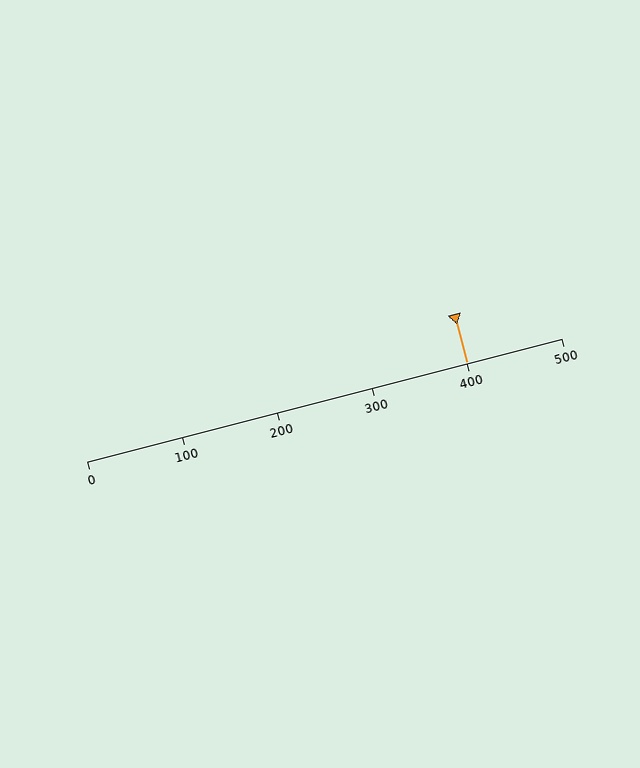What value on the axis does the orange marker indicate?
The marker indicates approximately 400.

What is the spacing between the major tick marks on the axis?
The major ticks are spaced 100 apart.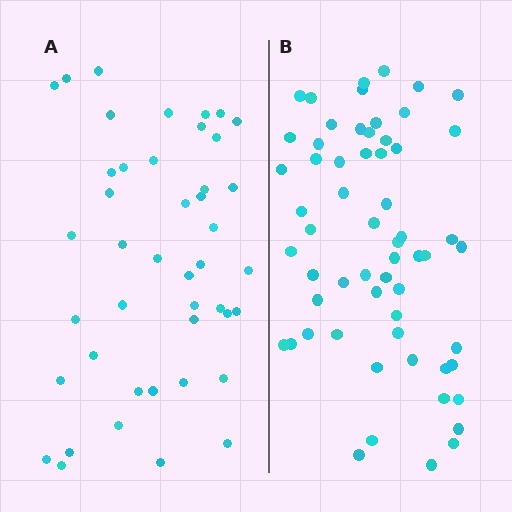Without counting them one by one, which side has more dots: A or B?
Region B (the right region) has more dots.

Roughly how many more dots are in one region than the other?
Region B has approximately 15 more dots than region A.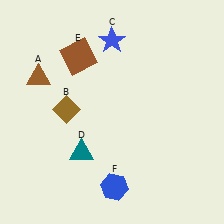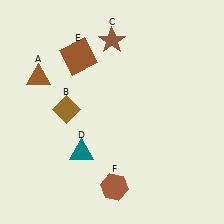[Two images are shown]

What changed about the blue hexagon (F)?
In Image 1, F is blue. In Image 2, it changed to brown.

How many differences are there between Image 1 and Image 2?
There are 2 differences between the two images.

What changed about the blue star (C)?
In Image 1, C is blue. In Image 2, it changed to brown.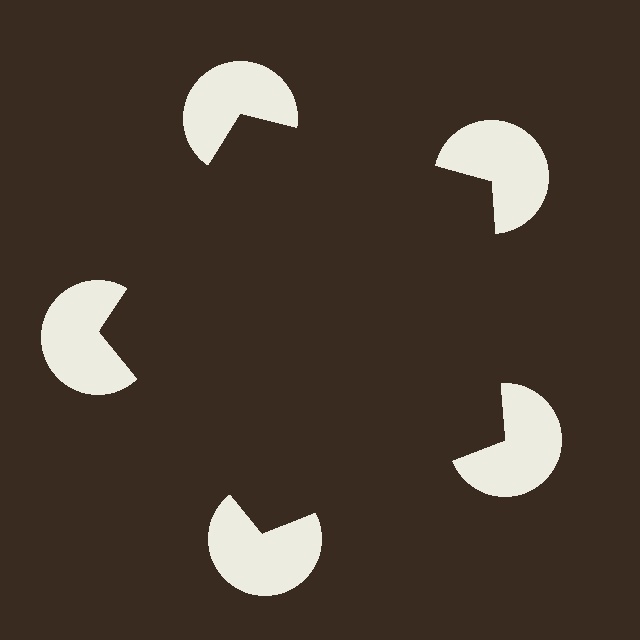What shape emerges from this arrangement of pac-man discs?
An illusory pentagon — its edges are inferred from the aligned wedge cuts in the pac-man discs, not physically drawn.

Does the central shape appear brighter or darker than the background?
It typically appears slightly darker than the background, even though no actual brightness change is drawn.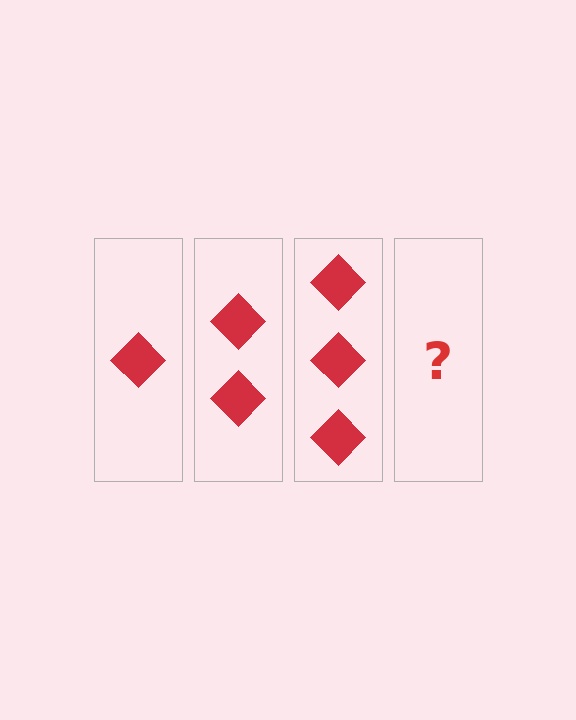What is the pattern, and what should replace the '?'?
The pattern is that each step adds one more diamond. The '?' should be 4 diamonds.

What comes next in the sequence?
The next element should be 4 diamonds.